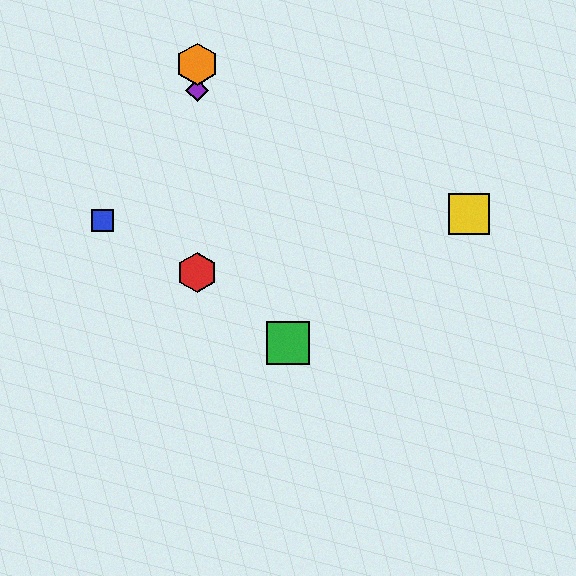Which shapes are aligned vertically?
The red hexagon, the purple diamond, the orange hexagon are aligned vertically.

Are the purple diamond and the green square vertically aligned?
No, the purple diamond is at x≈197 and the green square is at x≈288.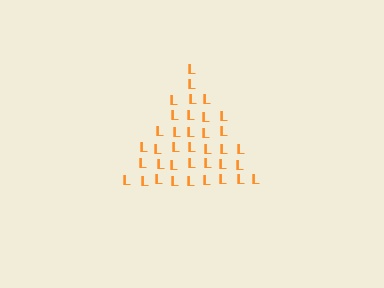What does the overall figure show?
The overall figure shows a triangle.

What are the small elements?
The small elements are letter L's.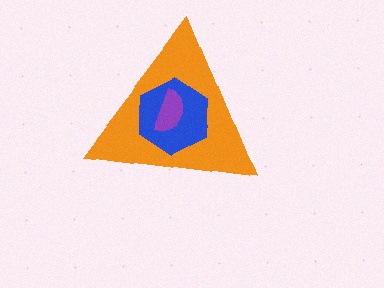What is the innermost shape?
The purple semicircle.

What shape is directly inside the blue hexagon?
The purple semicircle.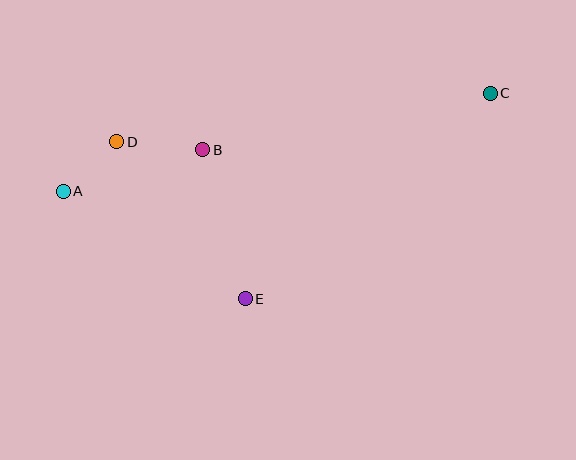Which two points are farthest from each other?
Points A and C are farthest from each other.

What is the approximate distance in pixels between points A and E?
The distance between A and E is approximately 212 pixels.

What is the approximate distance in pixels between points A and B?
The distance between A and B is approximately 146 pixels.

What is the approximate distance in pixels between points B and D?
The distance between B and D is approximately 86 pixels.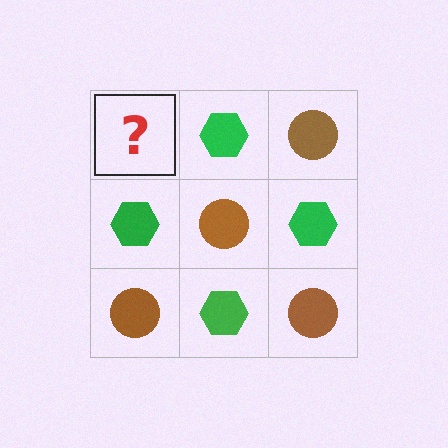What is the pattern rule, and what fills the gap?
The rule is that it alternates brown circle and green hexagon in a checkerboard pattern. The gap should be filled with a brown circle.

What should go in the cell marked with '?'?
The missing cell should contain a brown circle.